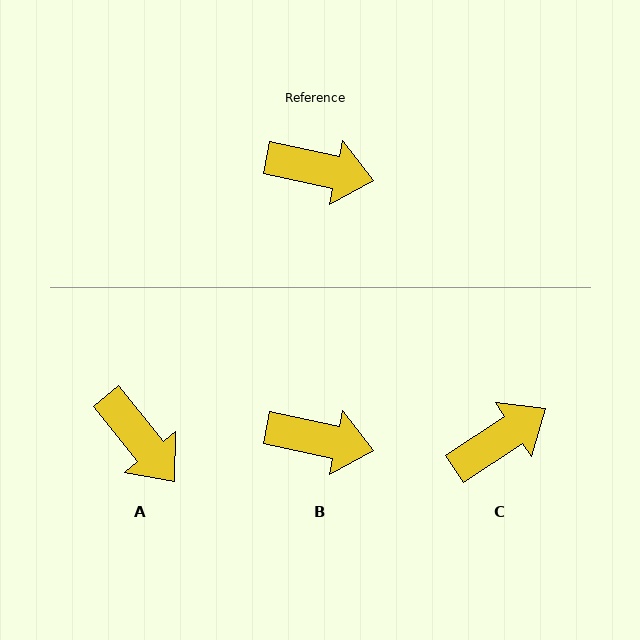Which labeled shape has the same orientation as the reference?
B.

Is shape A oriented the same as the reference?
No, it is off by about 39 degrees.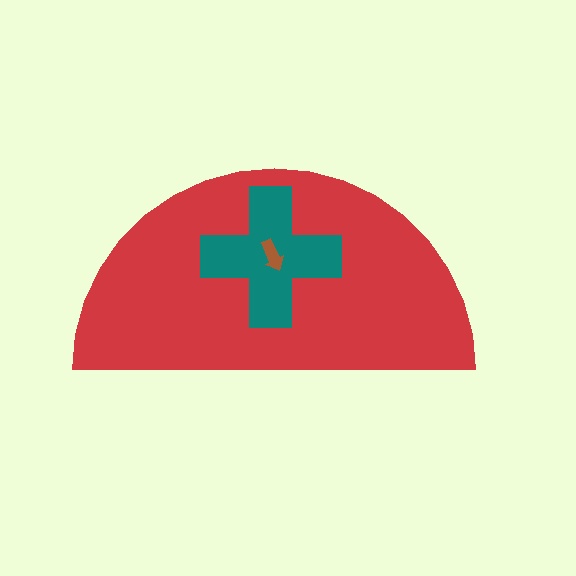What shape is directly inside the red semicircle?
The teal cross.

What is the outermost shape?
The red semicircle.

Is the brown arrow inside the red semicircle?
Yes.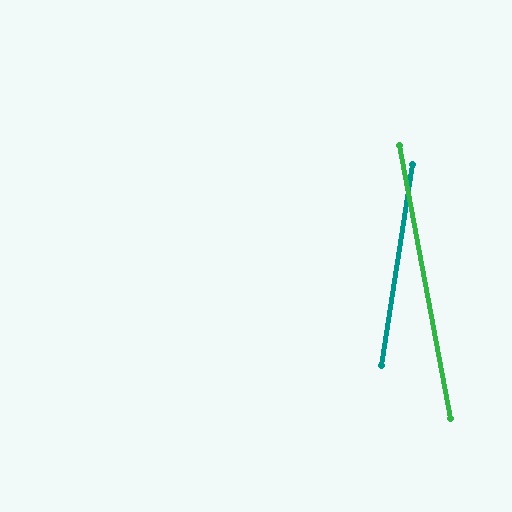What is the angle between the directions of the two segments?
Approximately 19 degrees.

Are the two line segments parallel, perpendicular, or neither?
Neither parallel nor perpendicular — they differ by about 19°.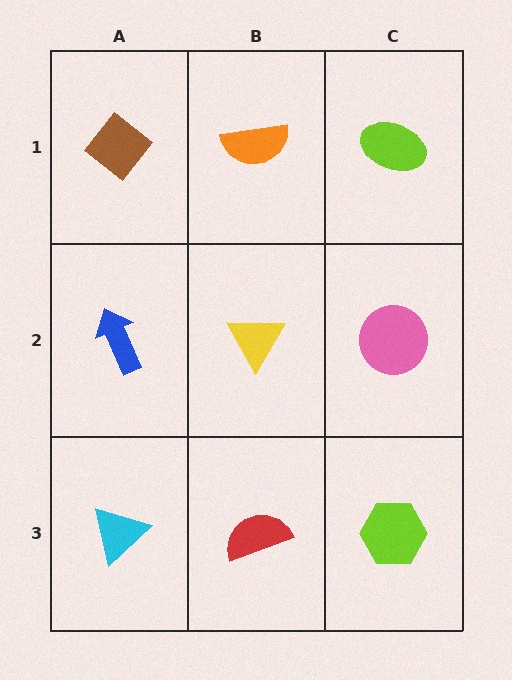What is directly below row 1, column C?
A pink circle.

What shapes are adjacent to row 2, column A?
A brown diamond (row 1, column A), a cyan triangle (row 3, column A), a yellow triangle (row 2, column B).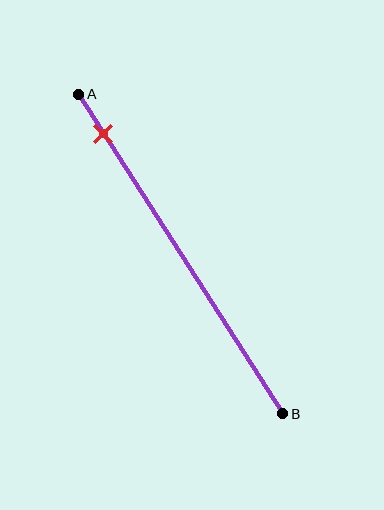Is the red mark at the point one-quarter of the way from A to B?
No, the mark is at about 10% from A, not at the 25% one-quarter point.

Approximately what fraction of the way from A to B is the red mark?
The red mark is approximately 10% of the way from A to B.